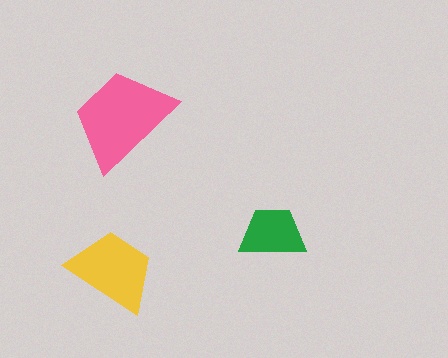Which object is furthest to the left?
The yellow trapezoid is leftmost.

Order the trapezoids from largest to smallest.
the pink one, the yellow one, the green one.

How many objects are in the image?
There are 3 objects in the image.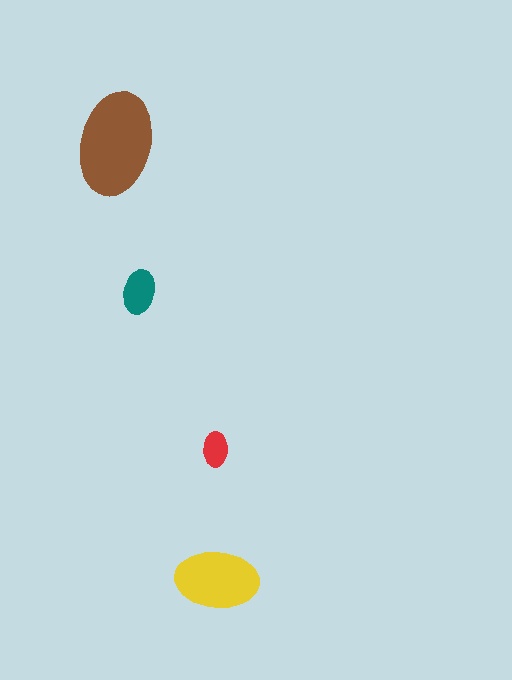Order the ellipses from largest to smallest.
the brown one, the yellow one, the teal one, the red one.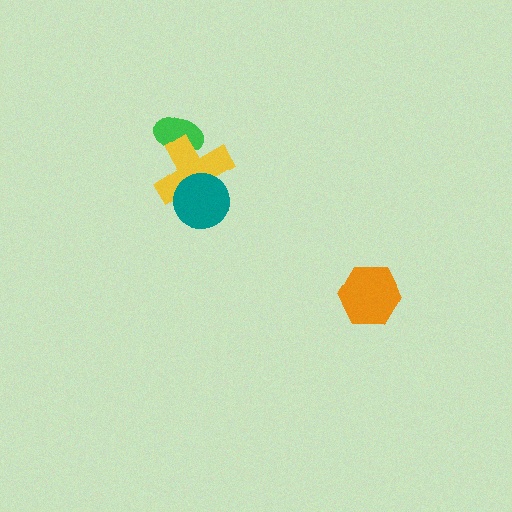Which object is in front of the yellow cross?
The teal circle is in front of the yellow cross.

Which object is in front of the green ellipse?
The yellow cross is in front of the green ellipse.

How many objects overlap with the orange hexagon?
0 objects overlap with the orange hexagon.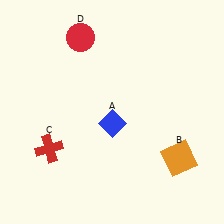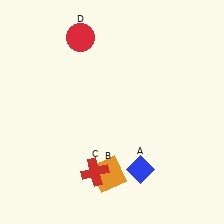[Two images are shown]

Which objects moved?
The objects that moved are: the blue diamond (A), the orange square (B), the red cross (C).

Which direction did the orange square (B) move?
The orange square (B) moved left.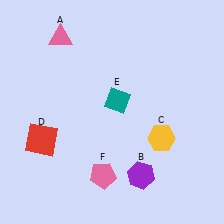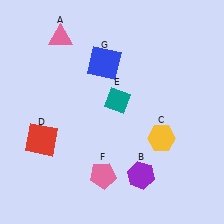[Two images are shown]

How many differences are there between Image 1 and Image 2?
There is 1 difference between the two images.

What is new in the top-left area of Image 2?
A blue square (G) was added in the top-left area of Image 2.